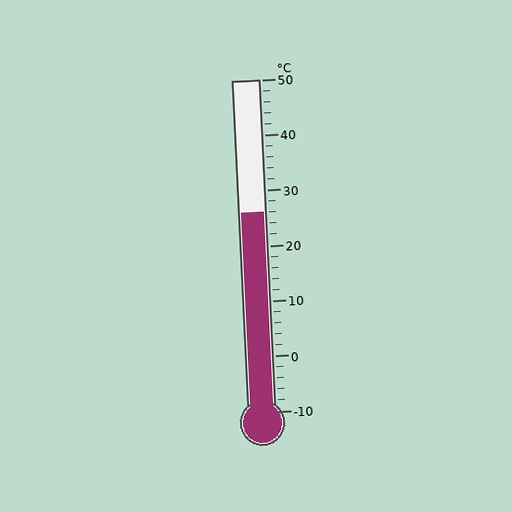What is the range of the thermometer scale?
The thermometer scale ranges from -10°C to 50°C.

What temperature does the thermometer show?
The thermometer shows approximately 26°C.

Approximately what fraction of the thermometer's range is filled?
The thermometer is filled to approximately 60% of its range.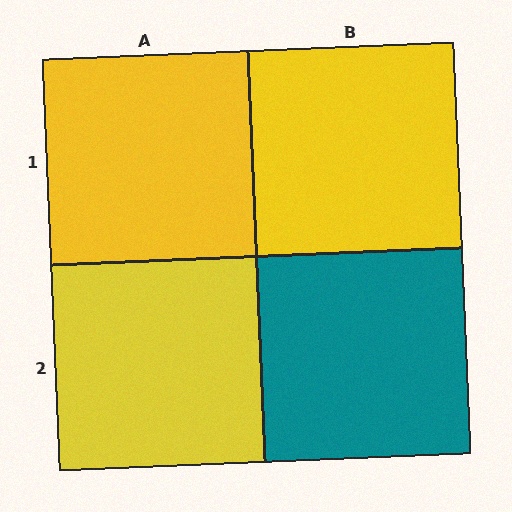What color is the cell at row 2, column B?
Teal.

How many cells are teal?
1 cell is teal.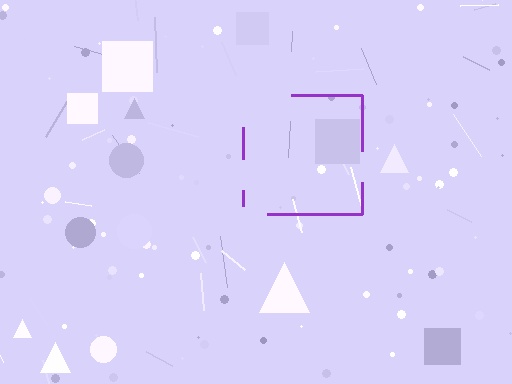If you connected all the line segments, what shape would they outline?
They would outline a square.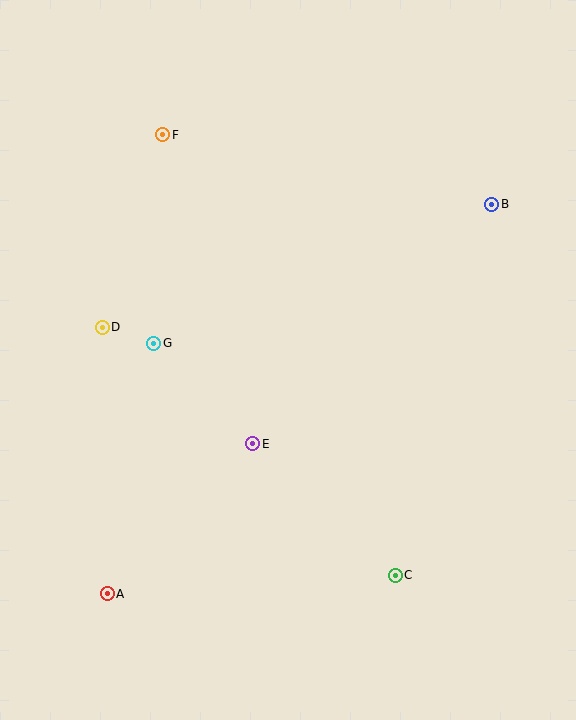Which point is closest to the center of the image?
Point E at (253, 444) is closest to the center.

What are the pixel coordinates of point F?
Point F is at (163, 135).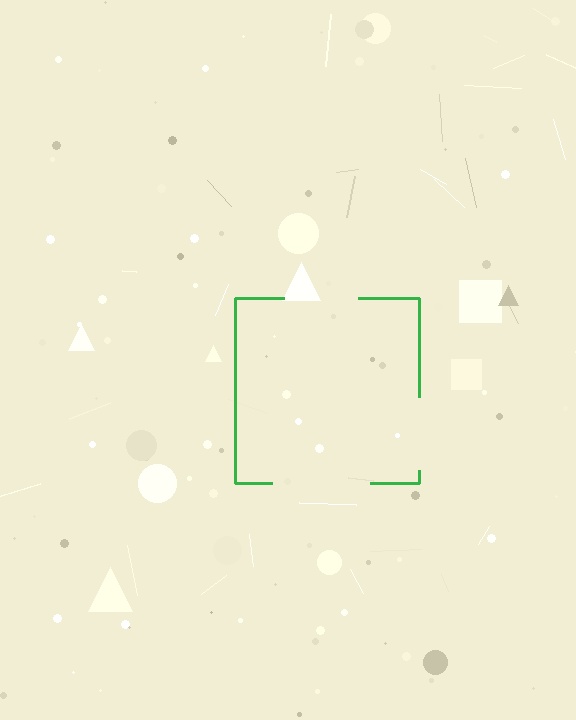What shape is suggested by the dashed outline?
The dashed outline suggests a square.